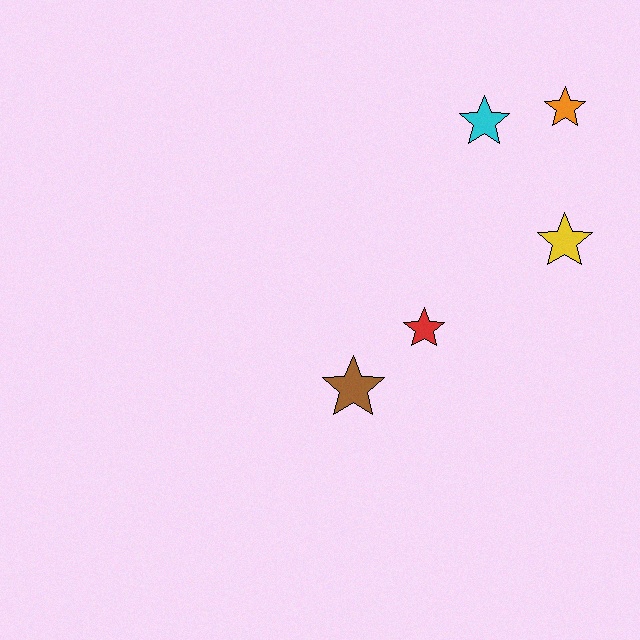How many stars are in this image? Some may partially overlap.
There are 5 stars.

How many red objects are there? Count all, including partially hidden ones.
There is 1 red object.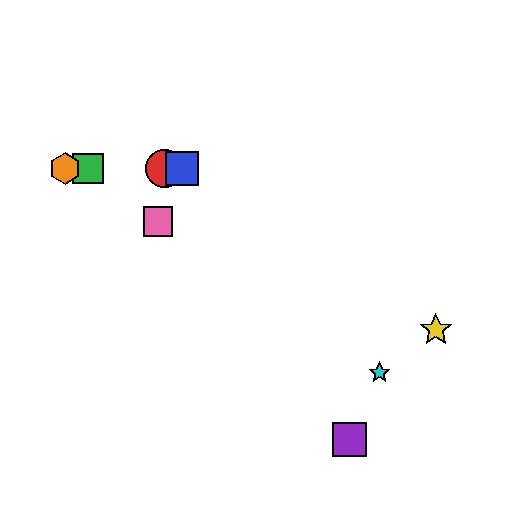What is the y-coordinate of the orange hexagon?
The orange hexagon is at y≈168.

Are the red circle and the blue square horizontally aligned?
Yes, both are at y≈168.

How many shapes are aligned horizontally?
4 shapes (the red circle, the blue square, the green square, the orange hexagon) are aligned horizontally.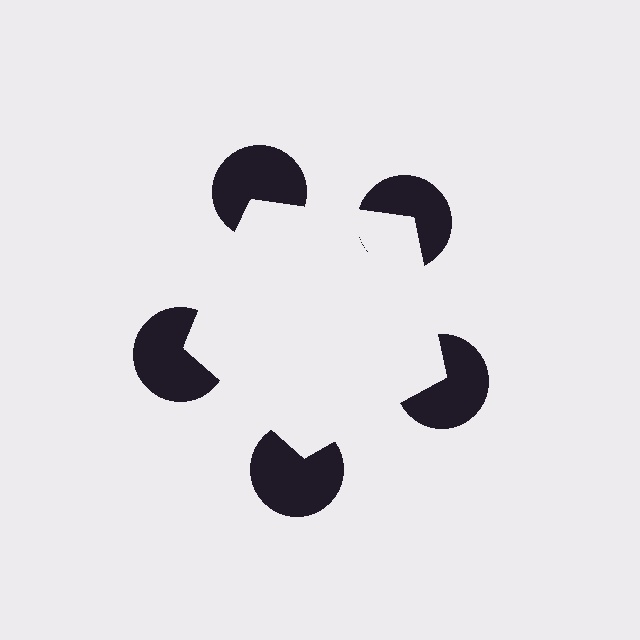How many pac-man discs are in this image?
There are 5 — one at each vertex of the illusory pentagon.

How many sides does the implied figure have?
5 sides.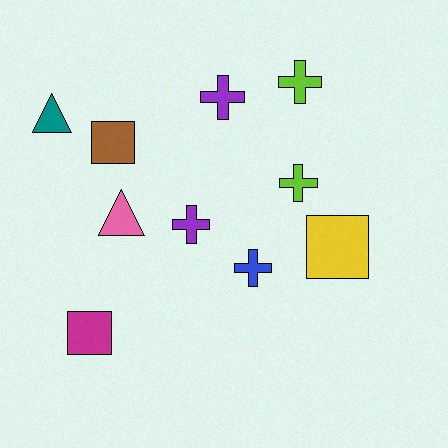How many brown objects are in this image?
There is 1 brown object.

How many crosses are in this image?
There are 5 crosses.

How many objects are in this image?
There are 10 objects.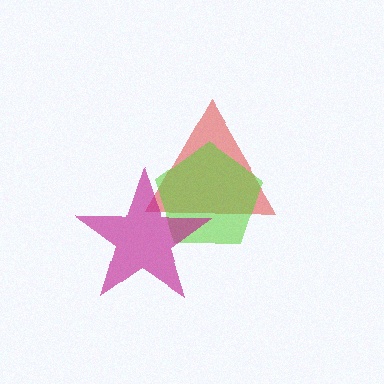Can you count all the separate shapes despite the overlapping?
Yes, there are 3 separate shapes.